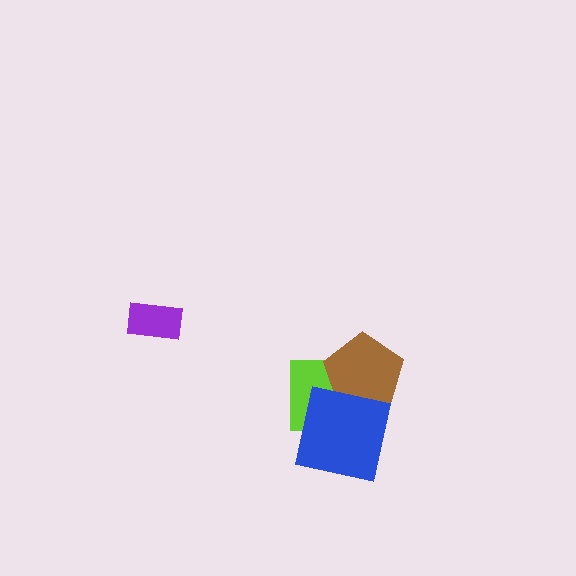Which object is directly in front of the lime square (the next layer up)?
The brown pentagon is directly in front of the lime square.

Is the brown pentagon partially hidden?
Yes, it is partially covered by another shape.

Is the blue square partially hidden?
No, no other shape covers it.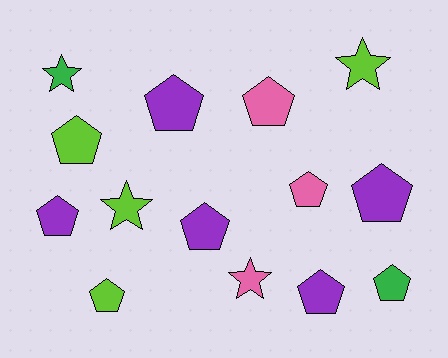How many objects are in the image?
There are 14 objects.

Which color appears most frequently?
Purple, with 5 objects.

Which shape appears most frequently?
Pentagon, with 10 objects.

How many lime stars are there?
There are 2 lime stars.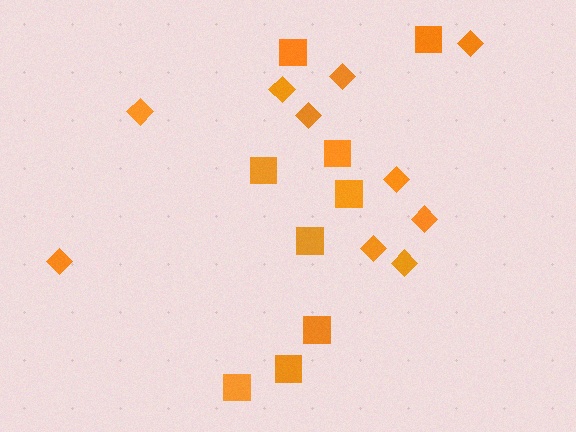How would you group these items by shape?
There are 2 groups: one group of squares (9) and one group of diamonds (10).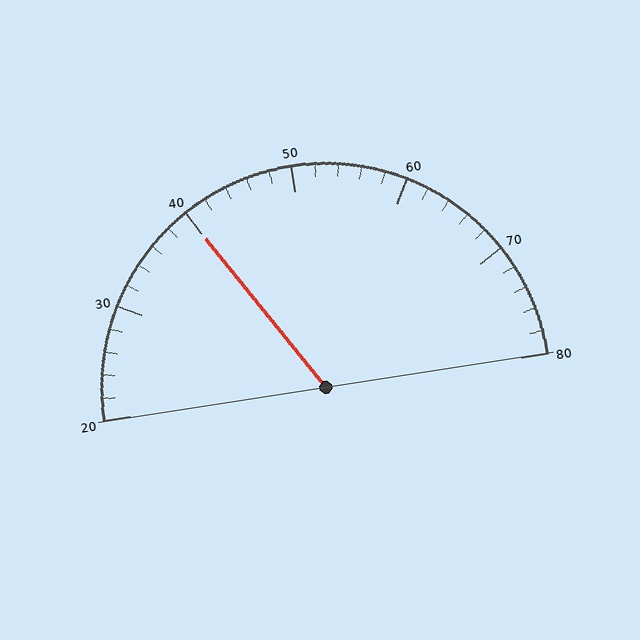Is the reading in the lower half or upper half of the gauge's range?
The reading is in the lower half of the range (20 to 80).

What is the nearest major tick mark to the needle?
The nearest major tick mark is 40.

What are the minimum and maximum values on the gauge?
The gauge ranges from 20 to 80.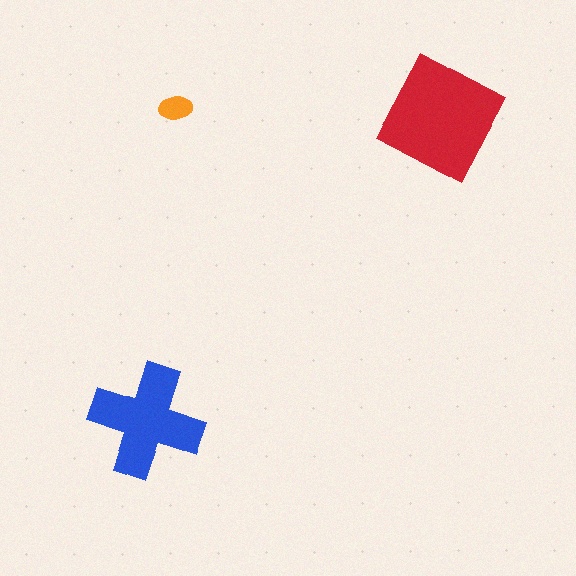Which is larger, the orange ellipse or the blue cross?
The blue cross.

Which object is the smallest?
The orange ellipse.